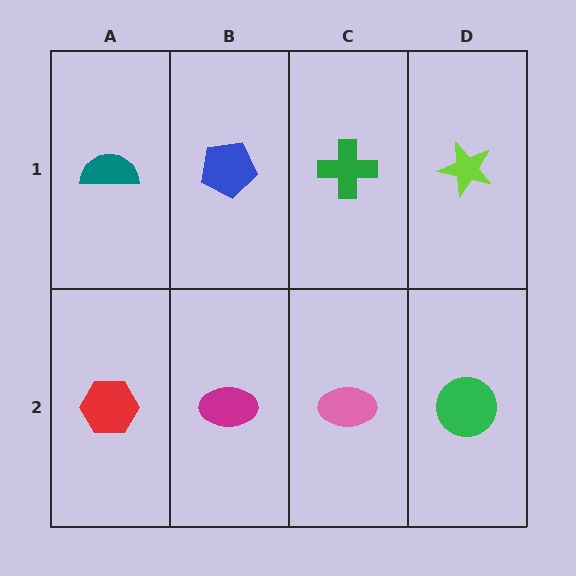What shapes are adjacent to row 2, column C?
A green cross (row 1, column C), a magenta ellipse (row 2, column B), a green circle (row 2, column D).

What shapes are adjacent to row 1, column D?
A green circle (row 2, column D), a green cross (row 1, column C).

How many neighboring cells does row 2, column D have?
2.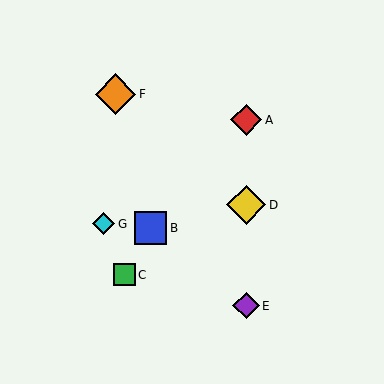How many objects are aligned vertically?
3 objects (A, D, E) are aligned vertically.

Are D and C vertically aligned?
No, D is at x≈246 and C is at x≈124.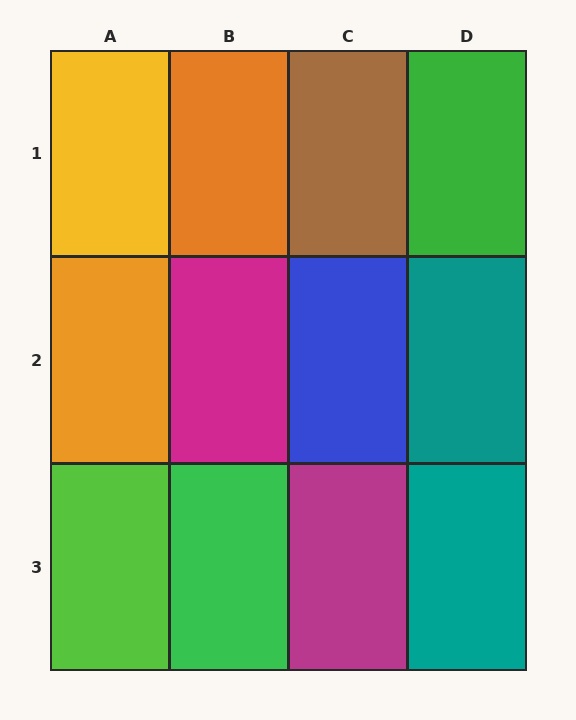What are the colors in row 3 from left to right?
Lime, green, magenta, teal.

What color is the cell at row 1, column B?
Orange.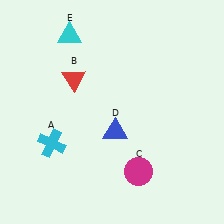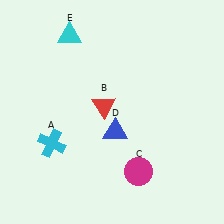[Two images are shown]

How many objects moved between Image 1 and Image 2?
1 object moved between the two images.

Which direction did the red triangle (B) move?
The red triangle (B) moved right.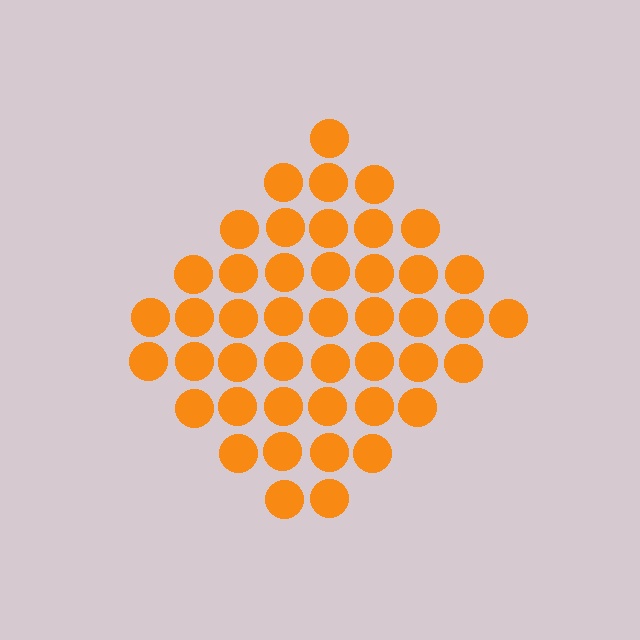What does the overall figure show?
The overall figure shows a diamond.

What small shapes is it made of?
It is made of small circles.